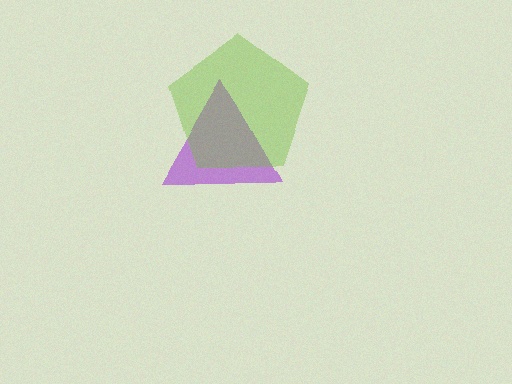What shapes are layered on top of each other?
The layered shapes are: a purple triangle, a lime pentagon.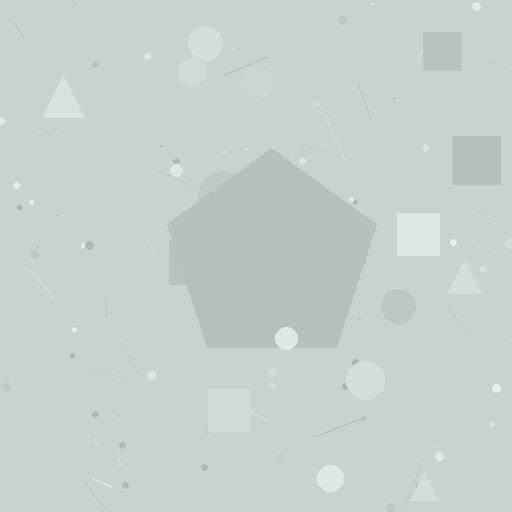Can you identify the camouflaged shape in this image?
The camouflaged shape is a pentagon.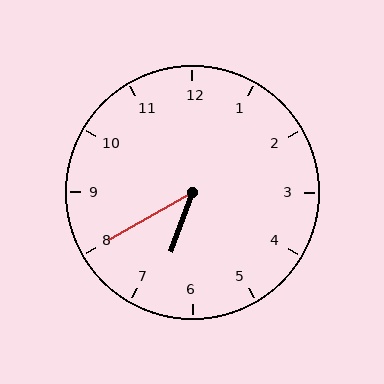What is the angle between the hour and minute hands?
Approximately 40 degrees.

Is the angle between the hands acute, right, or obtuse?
It is acute.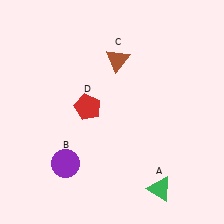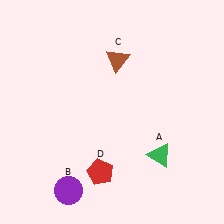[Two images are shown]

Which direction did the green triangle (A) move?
The green triangle (A) moved up.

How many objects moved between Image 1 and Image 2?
3 objects moved between the two images.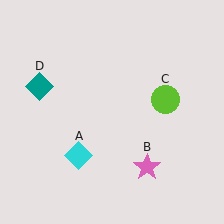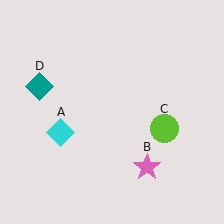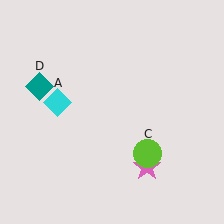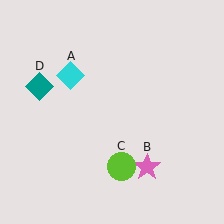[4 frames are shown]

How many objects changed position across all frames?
2 objects changed position: cyan diamond (object A), lime circle (object C).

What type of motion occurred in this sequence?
The cyan diamond (object A), lime circle (object C) rotated clockwise around the center of the scene.